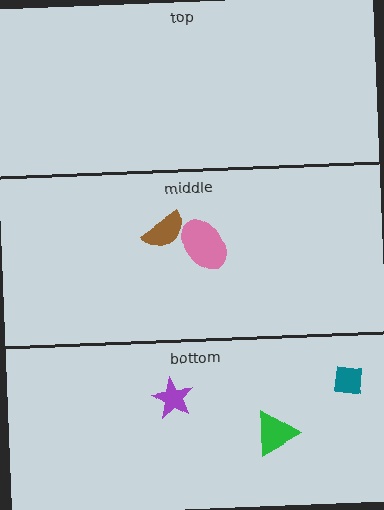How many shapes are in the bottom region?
3.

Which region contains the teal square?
The bottom region.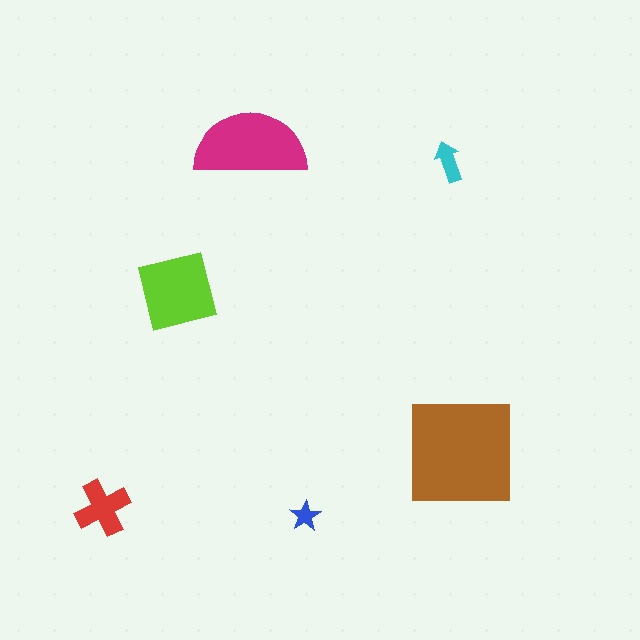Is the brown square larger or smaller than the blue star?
Larger.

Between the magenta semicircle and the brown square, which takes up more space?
The brown square.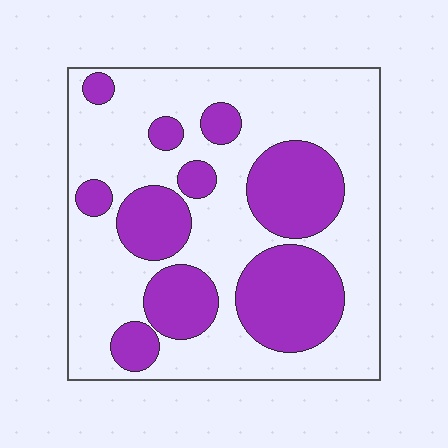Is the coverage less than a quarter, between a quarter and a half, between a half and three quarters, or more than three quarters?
Between a quarter and a half.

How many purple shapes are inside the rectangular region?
10.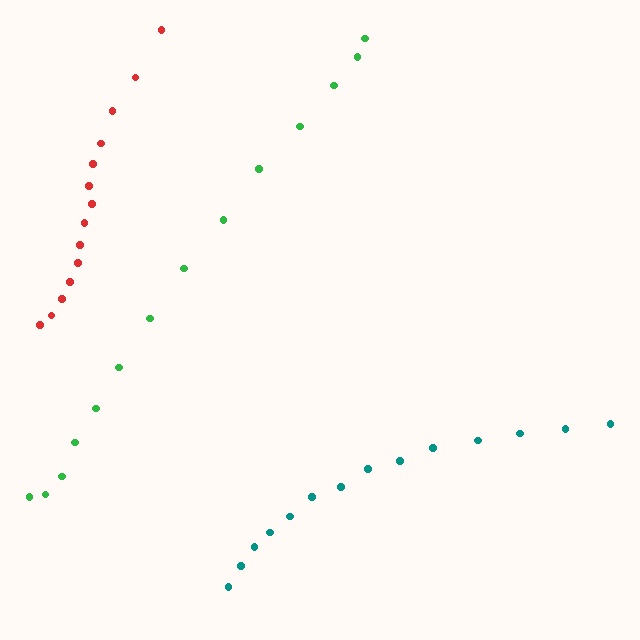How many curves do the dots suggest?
There are 3 distinct paths.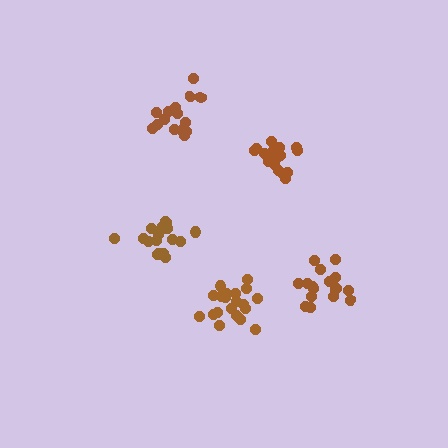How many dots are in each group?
Group 1: 19 dots, Group 2: 20 dots, Group 3: 17 dots, Group 4: 17 dots, Group 5: 15 dots (88 total).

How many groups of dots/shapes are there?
There are 5 groups.